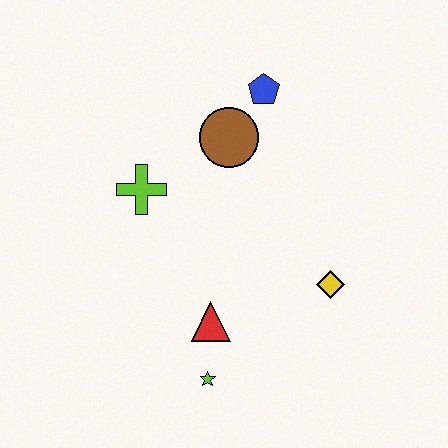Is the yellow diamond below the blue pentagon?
Yes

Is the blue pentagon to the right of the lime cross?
Yes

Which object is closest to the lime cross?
The brown circle is closest to the lime cross.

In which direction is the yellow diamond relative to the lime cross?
The yellow diamond is to the right of the lime cross.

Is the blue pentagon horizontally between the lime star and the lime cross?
No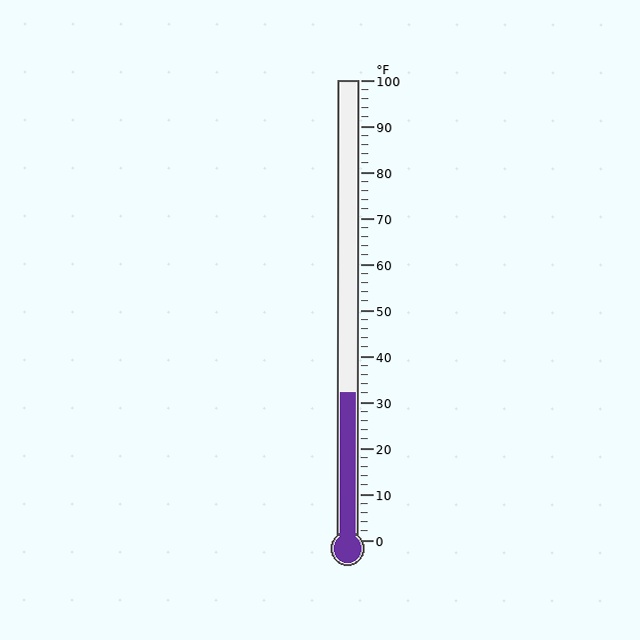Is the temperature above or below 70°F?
The temperature is below 70°F.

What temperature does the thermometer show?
The thermometer shows approximately 32°F.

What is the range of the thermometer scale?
The thermometer scale ranges from 0°F to 100°F.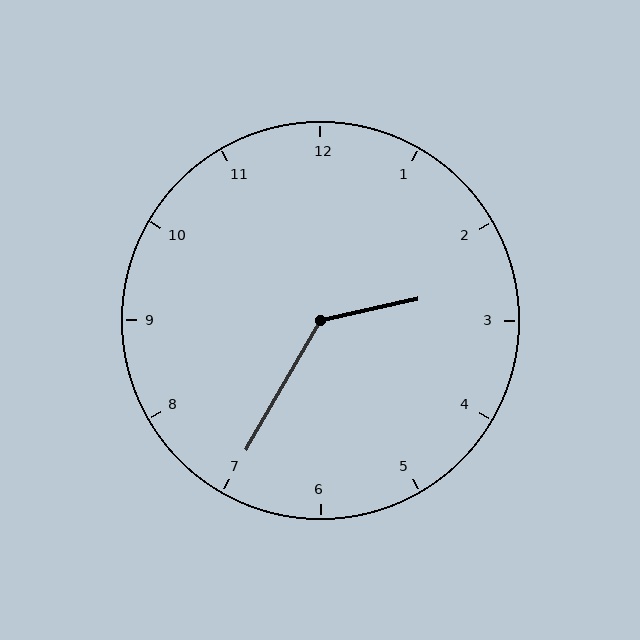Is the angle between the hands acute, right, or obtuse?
It is obtuse.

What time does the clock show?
2:35.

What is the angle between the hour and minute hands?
Approximately 132 degrees.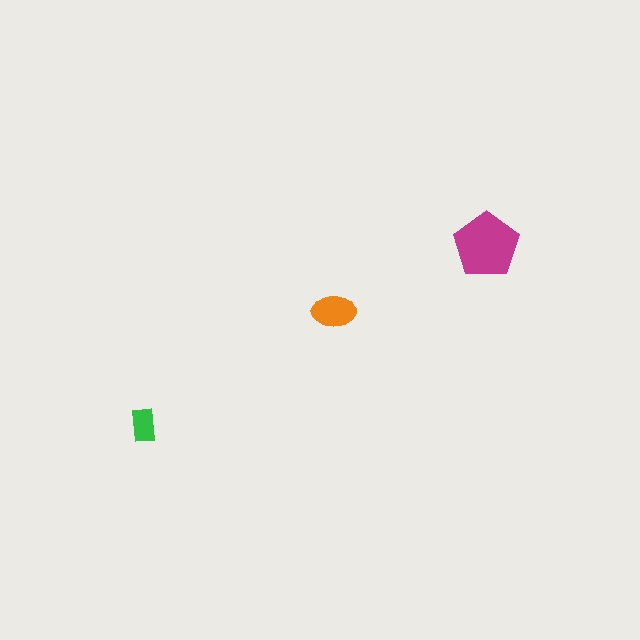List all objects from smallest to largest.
The green rectangle, the orange ellipse, the magenta pentagon.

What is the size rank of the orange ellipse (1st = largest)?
2nd.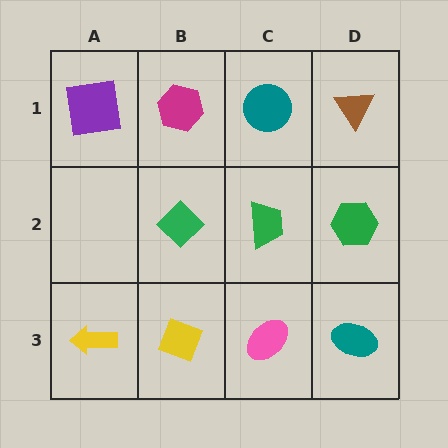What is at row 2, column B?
A green diamond.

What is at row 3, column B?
A yellow diamond.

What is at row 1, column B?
A magenta hexagon.